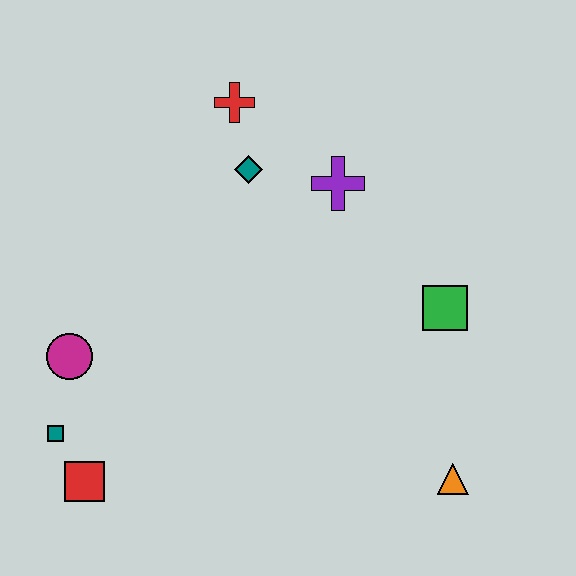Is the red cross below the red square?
No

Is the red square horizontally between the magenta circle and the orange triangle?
Yes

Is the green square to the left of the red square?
No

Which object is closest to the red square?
The teal square is closest to the red square.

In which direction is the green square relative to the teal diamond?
The green square is to the right of the teal diamond.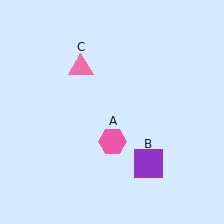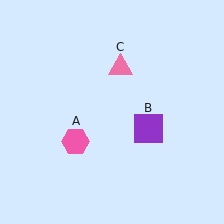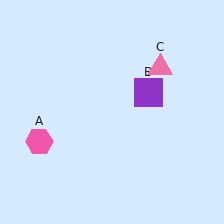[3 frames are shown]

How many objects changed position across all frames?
3 objects changed position: pink hexagon (object A), purple square (object B), pink triangle (object C).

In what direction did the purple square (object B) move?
The purple square (object B) moved up.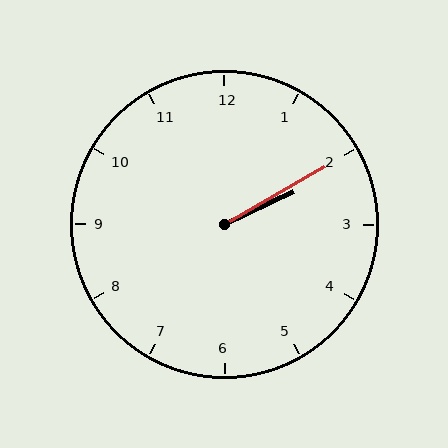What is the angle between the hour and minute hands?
Approximately 5 degrees.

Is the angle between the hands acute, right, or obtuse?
It is acute.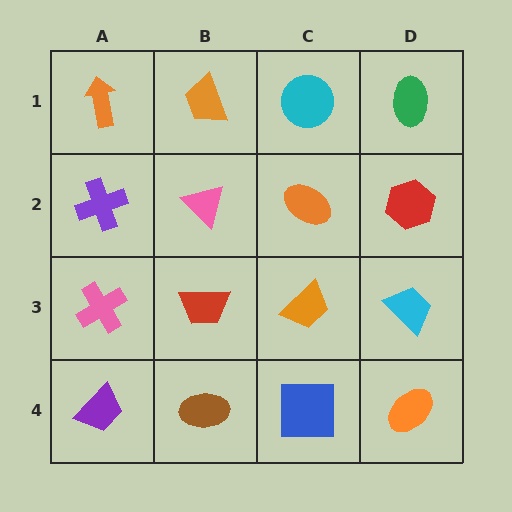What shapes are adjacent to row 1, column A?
A purple cross (row 2, column A), an orange trapezoid (row 1, column B).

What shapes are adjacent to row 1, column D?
A red hexagon (row 2, column D), a cyan circle (row 1, column C).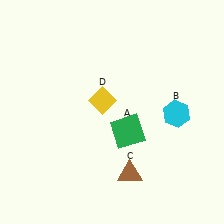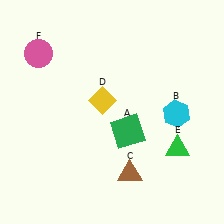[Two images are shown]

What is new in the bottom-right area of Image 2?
A green triangle (E) was added in the bottom-right area of Image 2.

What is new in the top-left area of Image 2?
A pink circle (F) was added in the top-left area of Image 2.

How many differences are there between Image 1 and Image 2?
There are 2 differences between the two images.